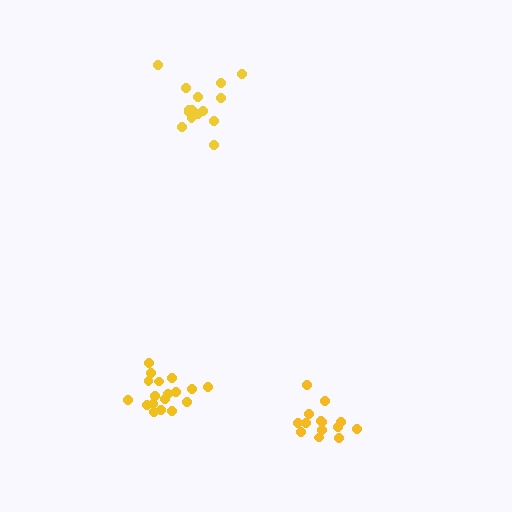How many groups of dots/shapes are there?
There are 3 groups.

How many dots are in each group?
Group 1: 16 dots, Group 2: 14 dots, Group 3: 18 dots (48 total).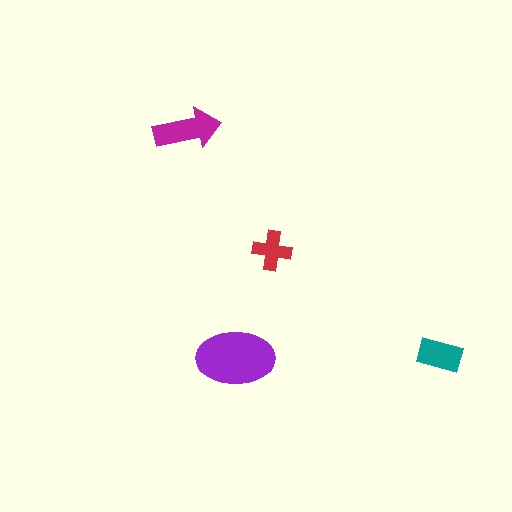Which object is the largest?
The purple ellipse.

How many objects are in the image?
There are 4 objects in the image.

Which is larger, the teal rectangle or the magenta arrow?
The magenta arrow.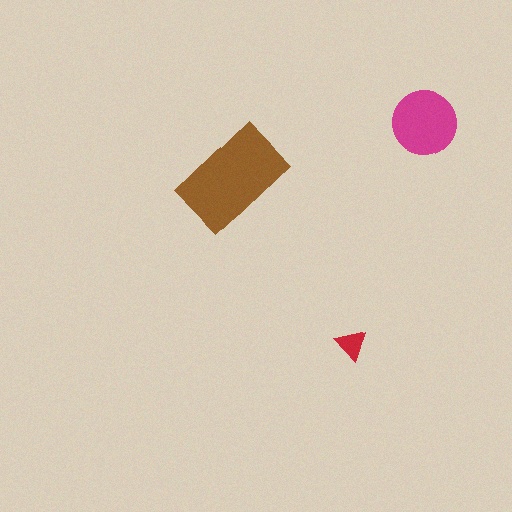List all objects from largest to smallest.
The brown rectangle, the magenta circle, the red triangle.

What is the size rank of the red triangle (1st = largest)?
3rd.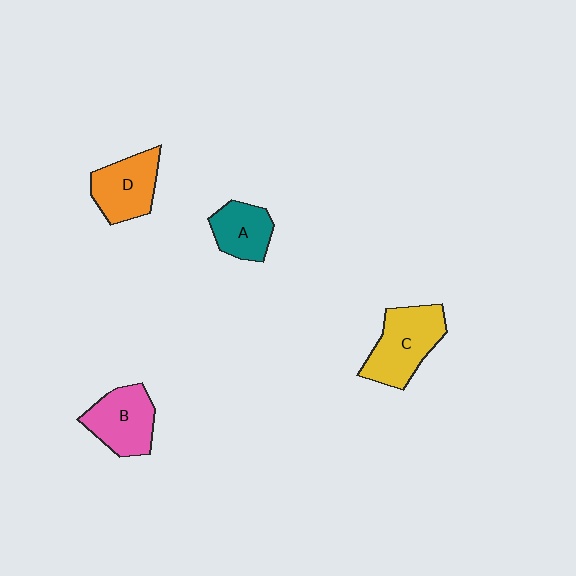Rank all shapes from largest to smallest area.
From largest to smallest: C (yellow), B (pink), D (orange), A (teal).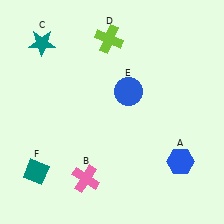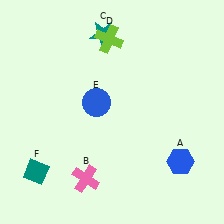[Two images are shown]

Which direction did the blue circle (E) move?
The blue circle (E) moved left.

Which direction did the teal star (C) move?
The teal star (C) moved right.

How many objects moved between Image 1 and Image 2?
2 objects moved between the two images.